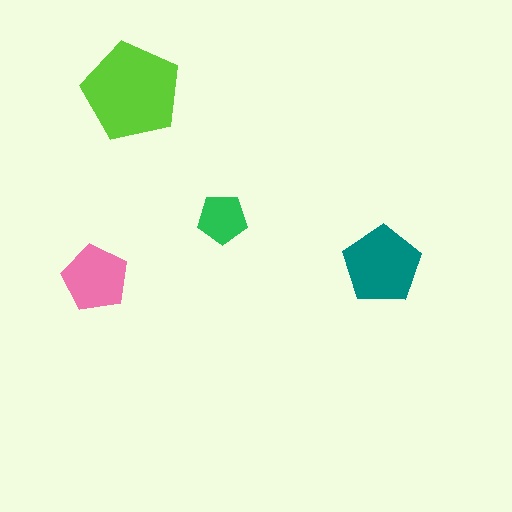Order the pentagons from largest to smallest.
the lime one, the teal one, the pink one, the green one.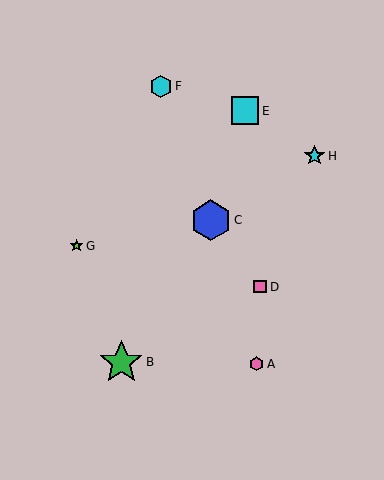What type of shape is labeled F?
Shape F is a cyan hexagon.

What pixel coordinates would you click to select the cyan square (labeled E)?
Click at (245, 111) to select the cyan square E.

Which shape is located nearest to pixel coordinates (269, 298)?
The pink square (labeled D) at (260, 287) is nearest to that location.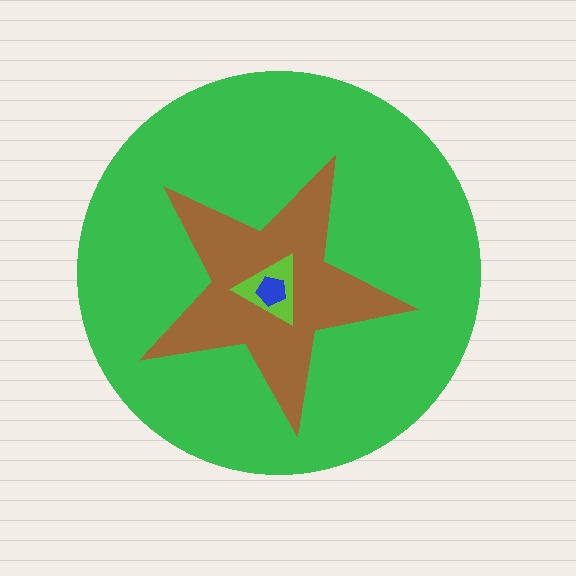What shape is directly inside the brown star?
The lime triangle.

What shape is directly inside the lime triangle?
The blue pentagon.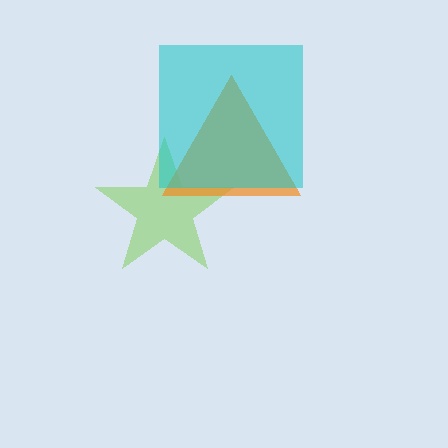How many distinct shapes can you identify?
There are 3 distinct shapes: a lime star, an orange triangle, a cyan square.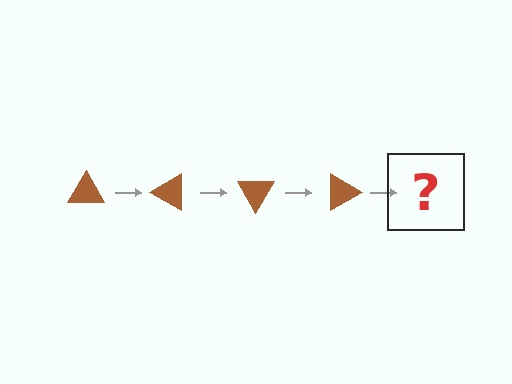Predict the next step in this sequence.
The next step is a brown triangle rotated 120 degrees.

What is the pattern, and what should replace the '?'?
The pattern is that the triangle rotates 30 degrees each step. The '?' should be a brown triangle rotated 120 degrees.